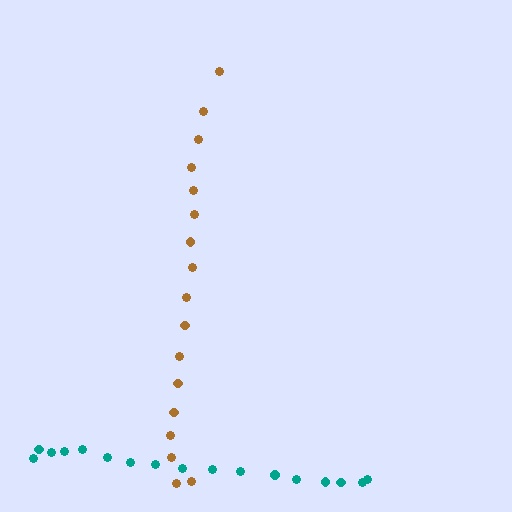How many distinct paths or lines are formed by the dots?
There are 2 distinct paths.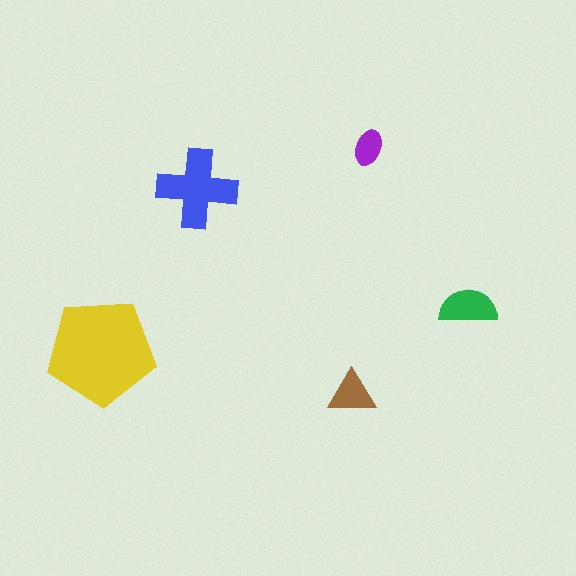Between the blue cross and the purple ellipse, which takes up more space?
The blue cross.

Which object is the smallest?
The purple ellipse.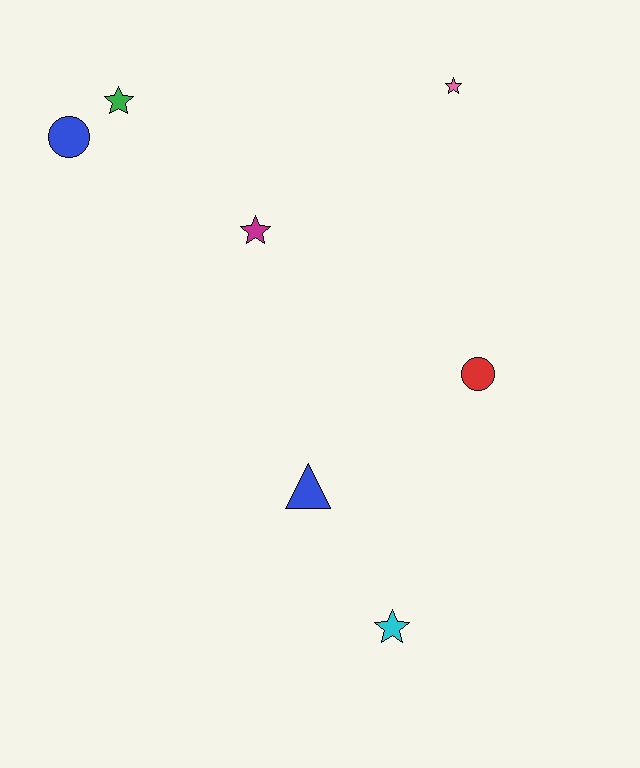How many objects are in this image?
There are 7 objects.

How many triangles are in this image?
There is 1 triangle.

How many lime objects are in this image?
There are no lime objects.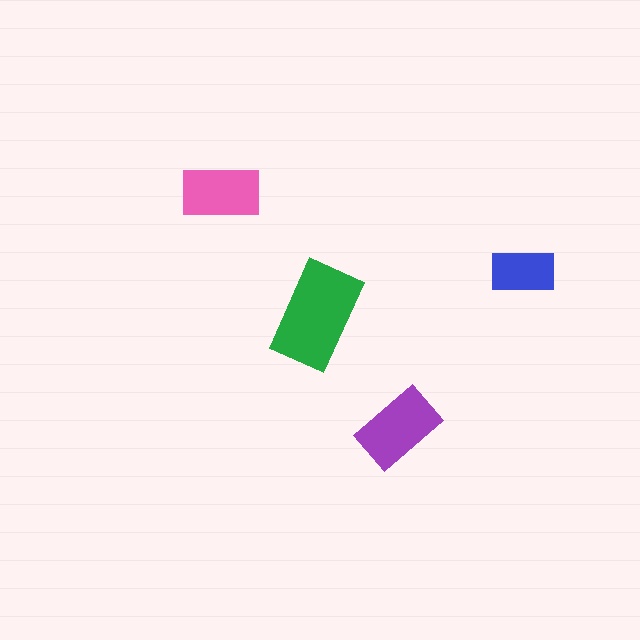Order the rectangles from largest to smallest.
the green one, the purple one, the pink one, the blue one.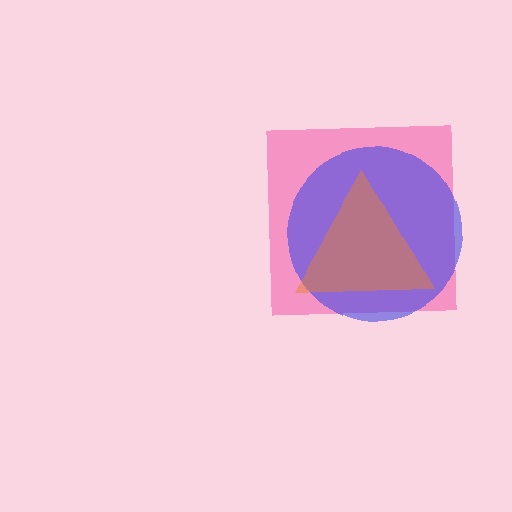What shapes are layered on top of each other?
The layered shapes are: a pink square, a blue circle, an orange triangle.